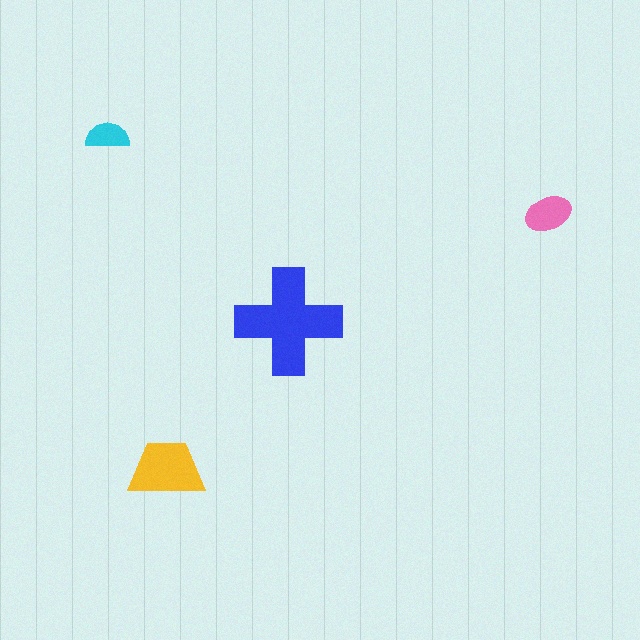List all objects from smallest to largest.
The cyan semicircle, the pink ellipse, the yellow trapezoid, the blue cross.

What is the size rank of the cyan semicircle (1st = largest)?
4th.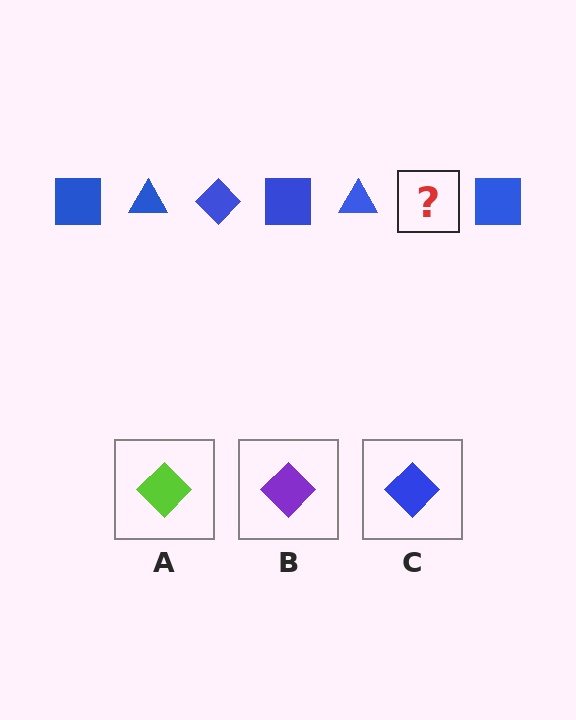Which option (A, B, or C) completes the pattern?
C.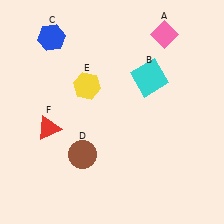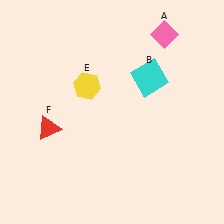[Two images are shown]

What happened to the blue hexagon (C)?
The blue hexagon (C) was removed in Image 2. It was in the top-left area of Image 1.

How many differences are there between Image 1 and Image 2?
There are 2 differences between the two images.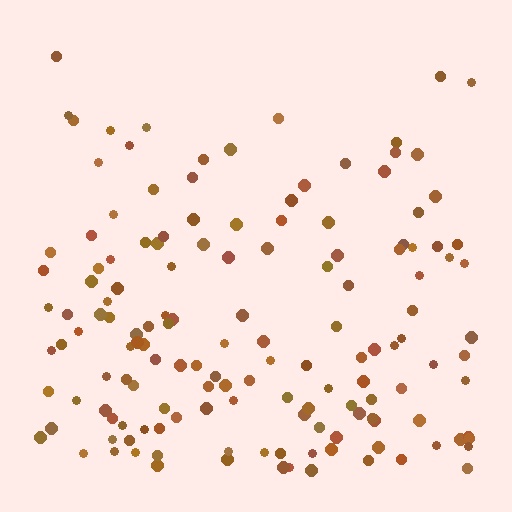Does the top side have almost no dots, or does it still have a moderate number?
Still a moderate number, just noticeably fewer than the bottom.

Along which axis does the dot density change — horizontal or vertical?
Vertical.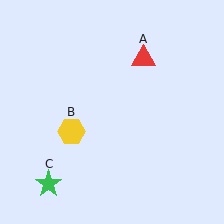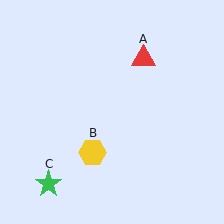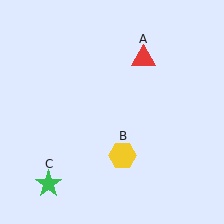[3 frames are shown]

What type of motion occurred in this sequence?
The yellow hexagon (object B) rotated counterclockwise around the center of the scene.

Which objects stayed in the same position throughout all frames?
Red triangle (object A) and green star (object C) remained stationary.